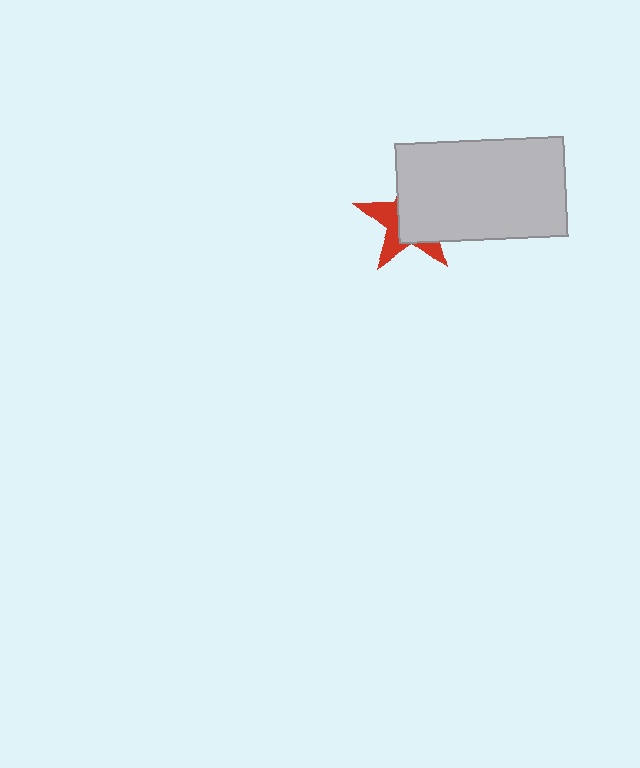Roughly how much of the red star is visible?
A small part of it is visible (roughly 40%).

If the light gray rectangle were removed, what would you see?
You would see the complete red star.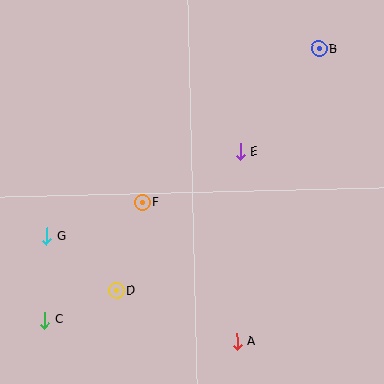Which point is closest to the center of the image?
Point F at (143, 202) is closest to the center.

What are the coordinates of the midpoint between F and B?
The midpoint between F and B is at (231, 125).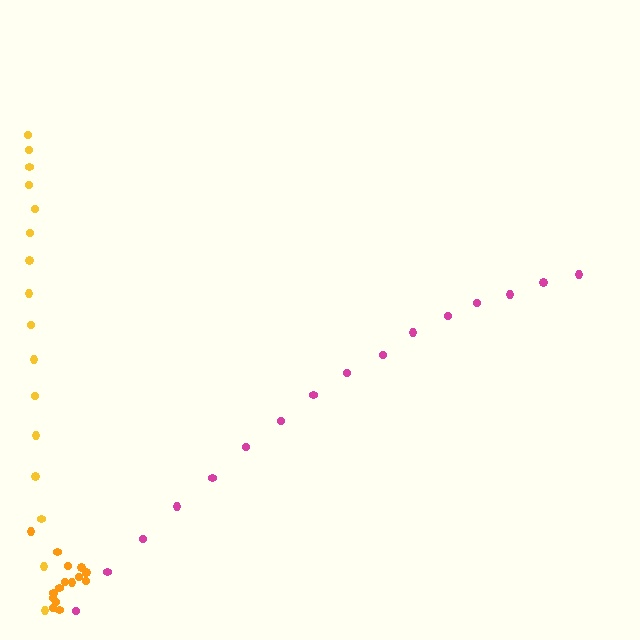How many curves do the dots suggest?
There are 3 distinct paths.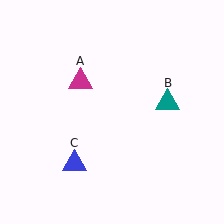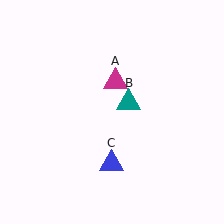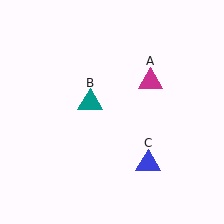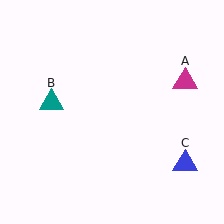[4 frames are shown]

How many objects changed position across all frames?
3 objects changed position: magenta triangle (object A), teal triangle (object B), blue triangle (object C).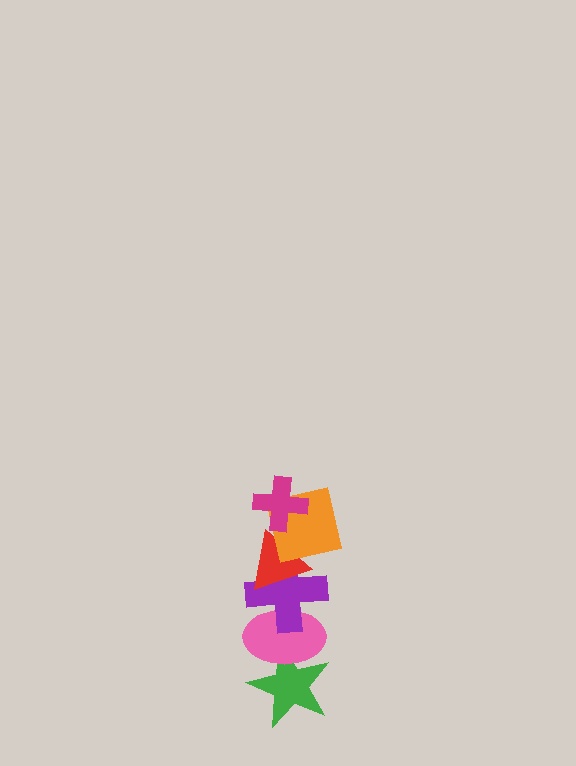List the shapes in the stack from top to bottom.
From top to bottom: the magenta cross, the orange square, the red triangle, the purple cross, the pink ellipse, the green star.